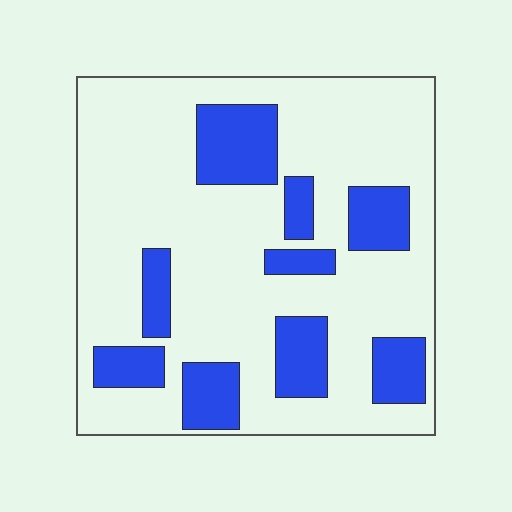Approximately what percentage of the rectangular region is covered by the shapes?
Approximately 25%.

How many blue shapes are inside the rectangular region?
9.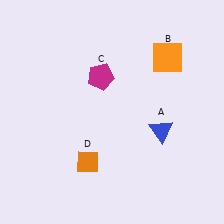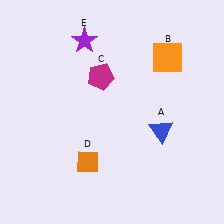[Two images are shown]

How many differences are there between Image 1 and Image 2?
There is 1 difference between the two images.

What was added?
A purple star (E) was added in Image 2.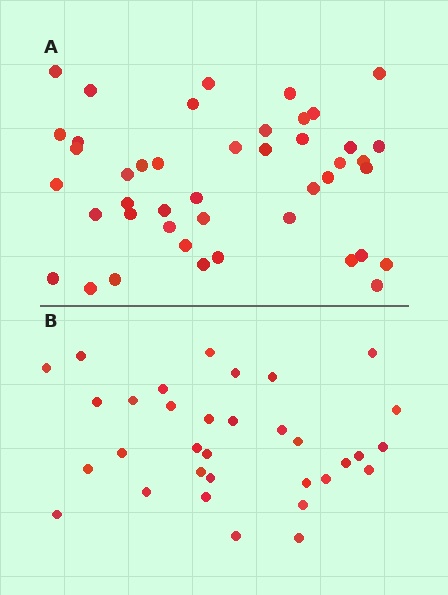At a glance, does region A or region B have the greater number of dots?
Region A (the top region) has more dots.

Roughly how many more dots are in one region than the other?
Region A has roughly 12 or so more dots than region B.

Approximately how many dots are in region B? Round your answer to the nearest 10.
About 30 dots. (The exact count is 33, which rounds to 30.)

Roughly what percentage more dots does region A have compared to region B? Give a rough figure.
About 35% more.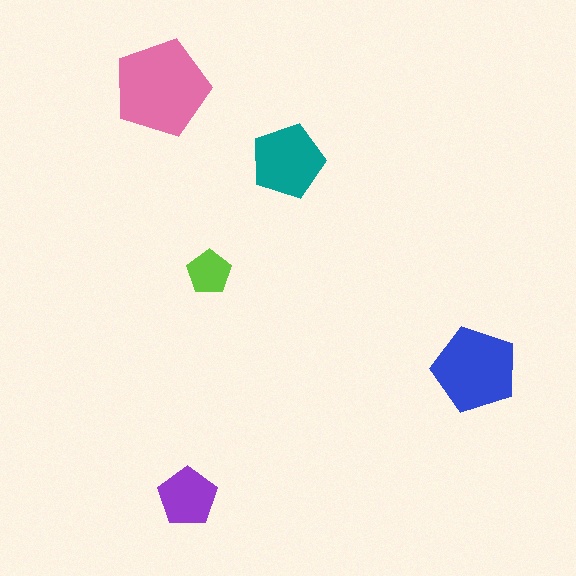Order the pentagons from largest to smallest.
the pink one, the blue one, the teal one, the purple one, the lime one.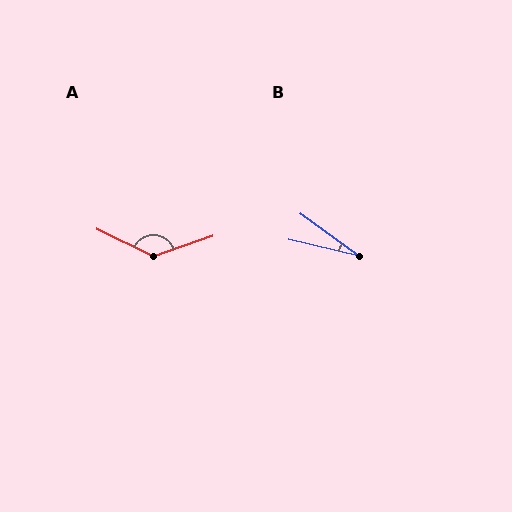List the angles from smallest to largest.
B (23°), A (136°).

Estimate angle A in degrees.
Approximately 136 degrees.